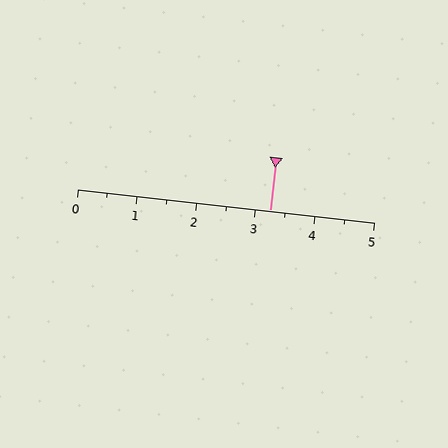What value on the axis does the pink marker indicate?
The marker indicates approximately 3.2.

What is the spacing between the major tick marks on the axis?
The major ticks are spaced 1 apart.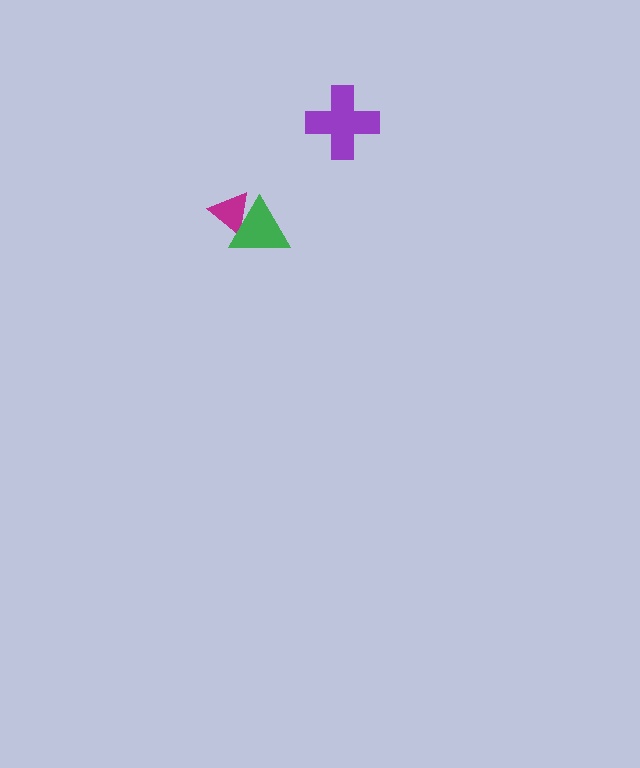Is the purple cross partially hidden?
No, no other shape covers it.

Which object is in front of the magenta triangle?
The green triangle is in front of the magenta triangle.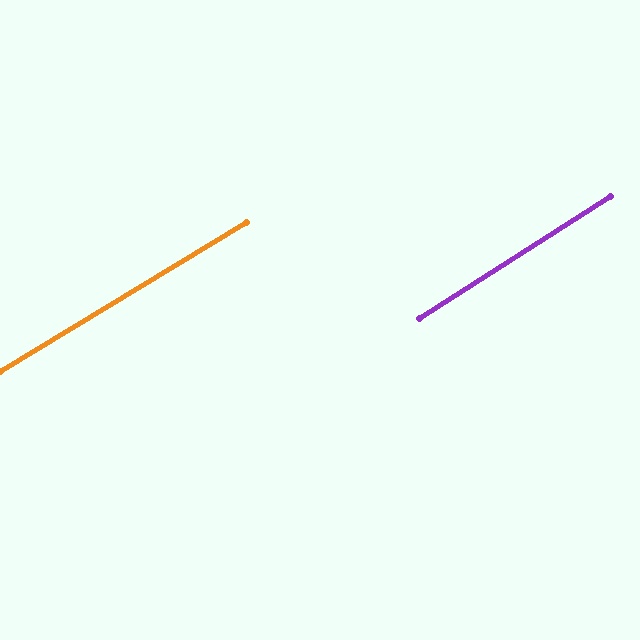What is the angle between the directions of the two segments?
Approximately 1 degree.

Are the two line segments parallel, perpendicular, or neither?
Parallel — their directions differ by only 1.4°.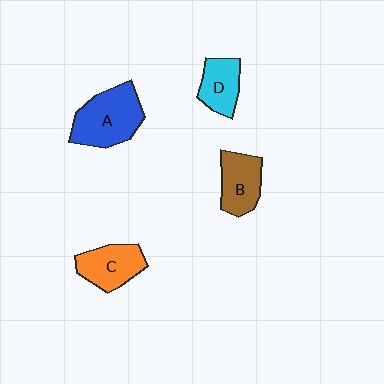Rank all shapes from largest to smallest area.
From largest to smallest: A (blue), C (orange), B (brown), D (cyan).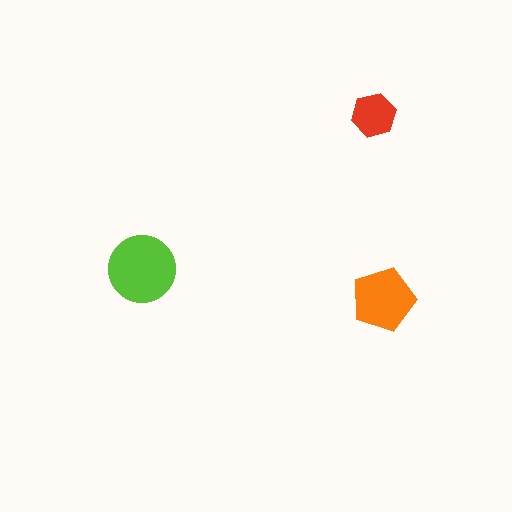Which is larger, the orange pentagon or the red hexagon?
The orange pentagon.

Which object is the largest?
The lime circle.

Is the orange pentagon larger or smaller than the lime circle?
Smaller.